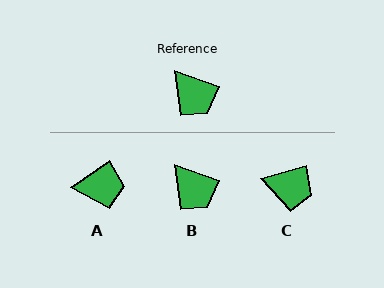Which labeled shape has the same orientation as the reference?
B.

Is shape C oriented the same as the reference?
No, it is off by about 35 degrees.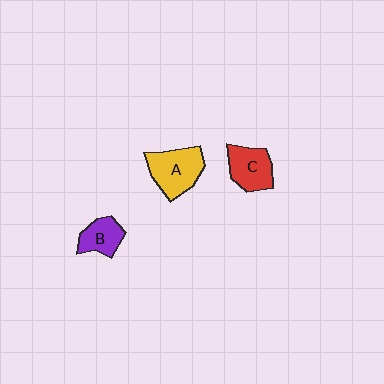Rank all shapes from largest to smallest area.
From largest to smallest: A (yellow), C (red), B (purple).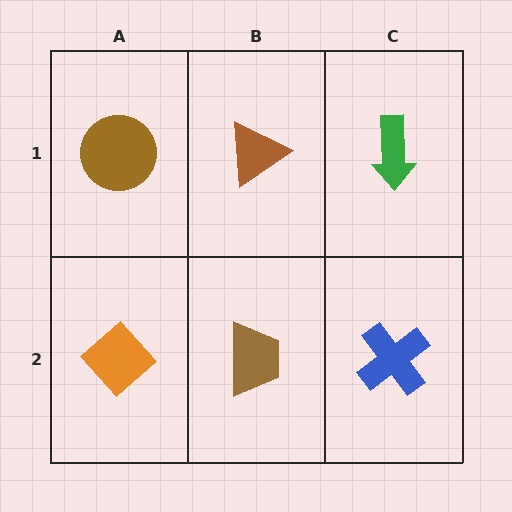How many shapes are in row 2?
3 shapes.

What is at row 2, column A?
An orange diamond.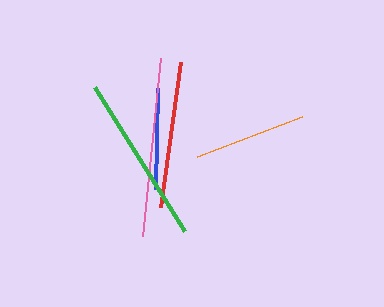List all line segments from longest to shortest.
From longest to shortest: pink, green, red, orange, blue.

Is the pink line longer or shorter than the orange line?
The pink line is longer than the orange line.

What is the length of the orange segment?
The orange segment is approximately 113 pixels long.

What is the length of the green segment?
The green segment is approximately 169 pixels long.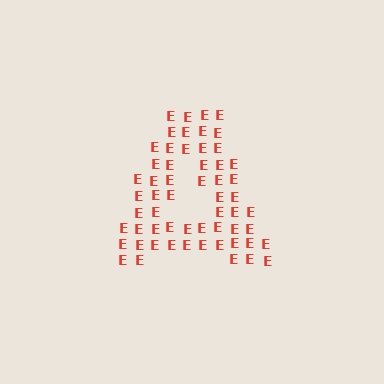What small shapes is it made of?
It is made of small letter E's.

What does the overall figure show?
The overall figure shows the letter A.